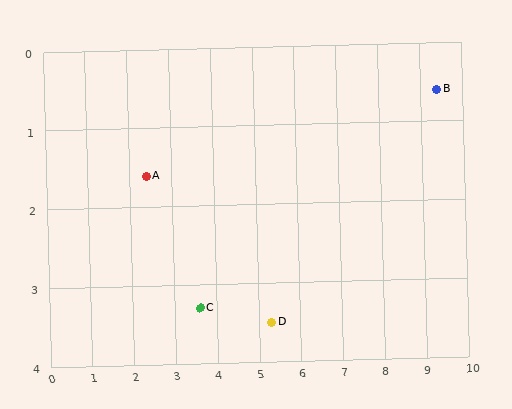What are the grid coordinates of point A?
Point A is at approximately (2.4, 1.6).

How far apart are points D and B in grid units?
Points D and B are about 5.0 grid units apart.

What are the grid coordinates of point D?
Point D is at approximately (5.3, 3.5).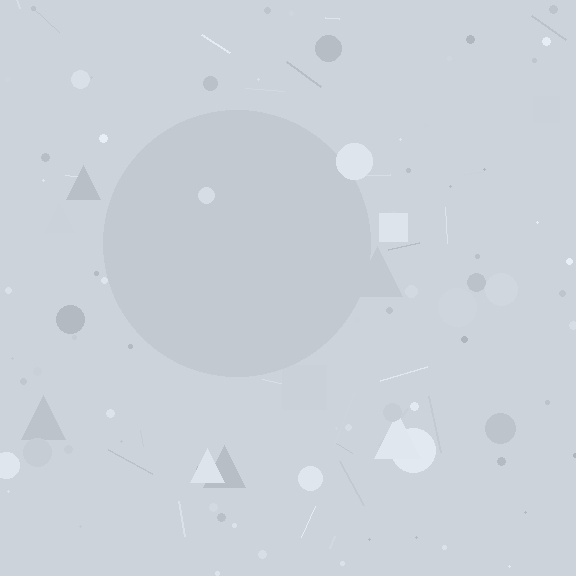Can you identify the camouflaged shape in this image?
The camouflaged shape is a circle.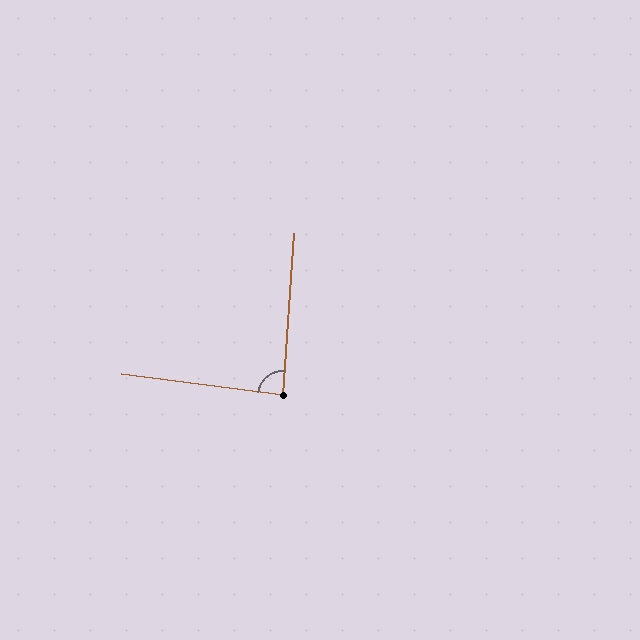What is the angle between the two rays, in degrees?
Approximately 86 degrees.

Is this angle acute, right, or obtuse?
It is approximately a right angle.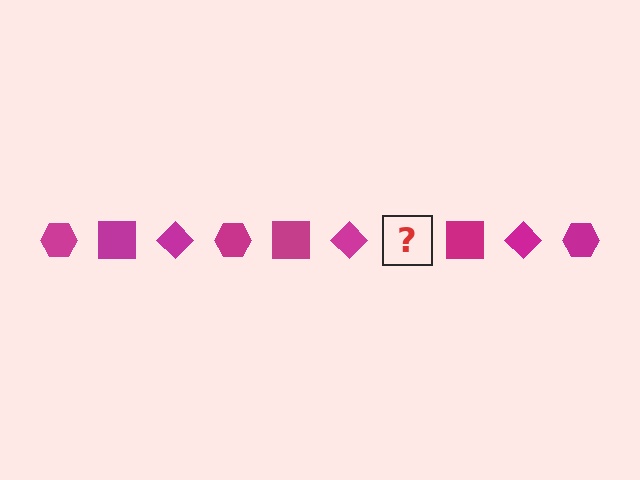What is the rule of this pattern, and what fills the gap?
The rule is that the pattern cycles through hexagon, square, diamond shapes in magenta. The gap should be filled with a magenta hexagon.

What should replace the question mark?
The question mark should be replaced with a magenta hexagon.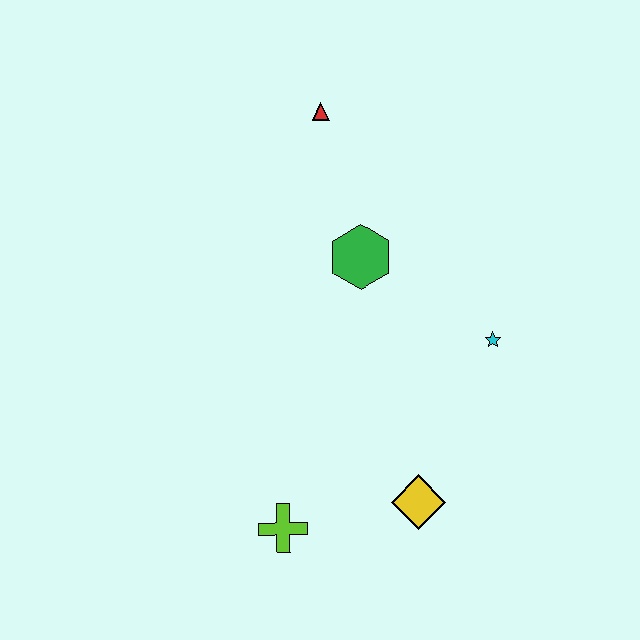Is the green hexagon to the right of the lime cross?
Yes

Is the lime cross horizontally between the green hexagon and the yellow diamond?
No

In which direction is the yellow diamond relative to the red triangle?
The yellow diamond is below the red triangle.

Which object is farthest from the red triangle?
The lime cross is farthest from the red triangle.